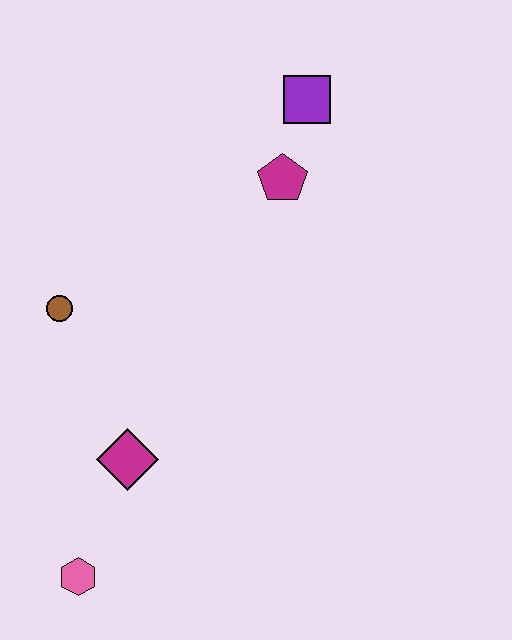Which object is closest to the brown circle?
The magenta diamond is closest to the brown circle.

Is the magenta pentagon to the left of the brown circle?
No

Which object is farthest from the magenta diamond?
The purple square is farthest from the magenta diamond.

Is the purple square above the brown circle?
Yes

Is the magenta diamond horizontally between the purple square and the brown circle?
Yes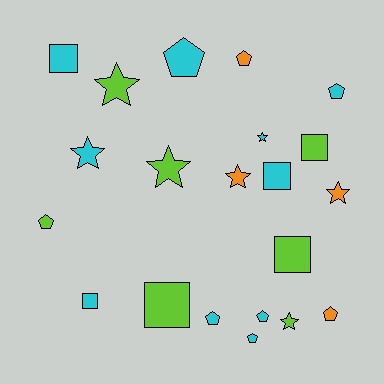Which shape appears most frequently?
Pentagon, with 8 objects.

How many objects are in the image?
There are 21 objects.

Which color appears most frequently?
Cyan, with 10 objects.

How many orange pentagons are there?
There are 2 orange pentagons.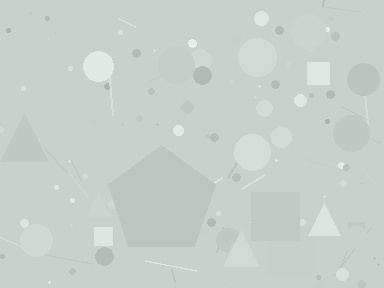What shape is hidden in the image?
A pentagon is hidden in the image.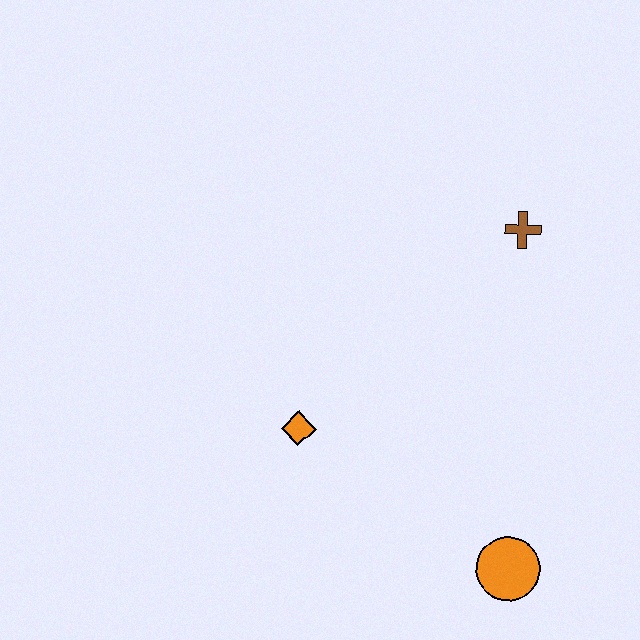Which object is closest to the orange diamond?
The orange circle is closest to the orange diamond.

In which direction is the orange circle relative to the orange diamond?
The orange circle is to the right of the orange diamond.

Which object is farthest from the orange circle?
The brown cross is farthest from the orange circle.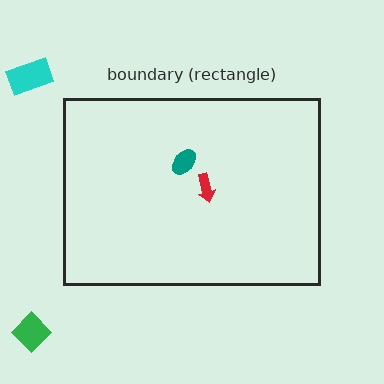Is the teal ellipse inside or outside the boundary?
Inside.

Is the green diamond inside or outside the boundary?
Outside.